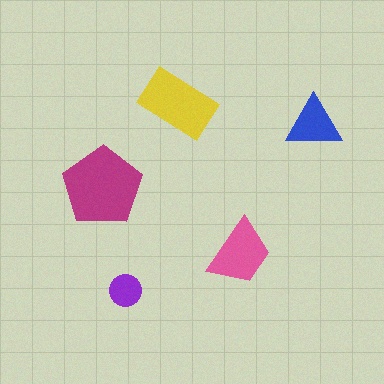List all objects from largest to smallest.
The magenta pentagon, the yellow rectangle, the pink trapezoid, the blue triangle, the purple circle.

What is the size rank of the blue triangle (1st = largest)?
4th.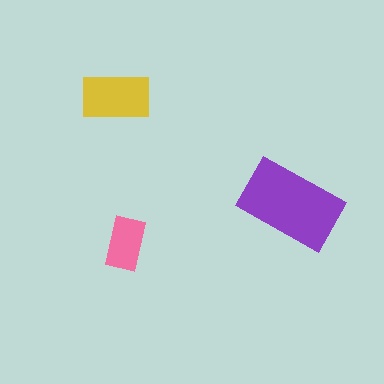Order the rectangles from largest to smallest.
the purple one, the yellow one, the pink one.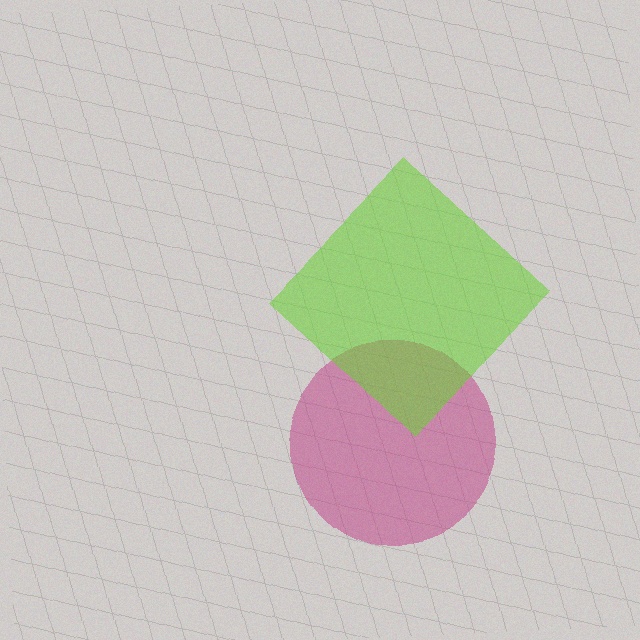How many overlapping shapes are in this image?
There are 2 overlapping shapes in the image.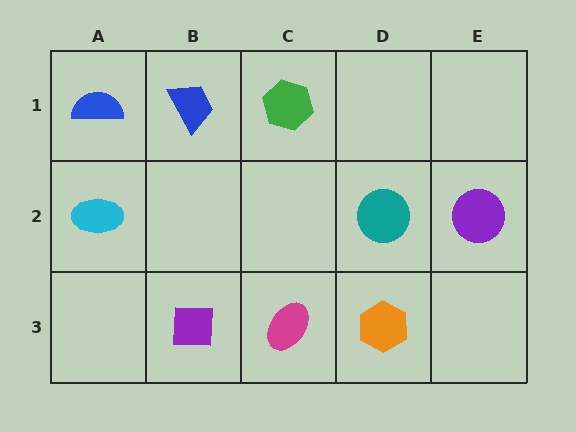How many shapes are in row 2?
3 shapes.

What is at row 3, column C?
A magenta ellipse.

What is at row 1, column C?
A green hexagon.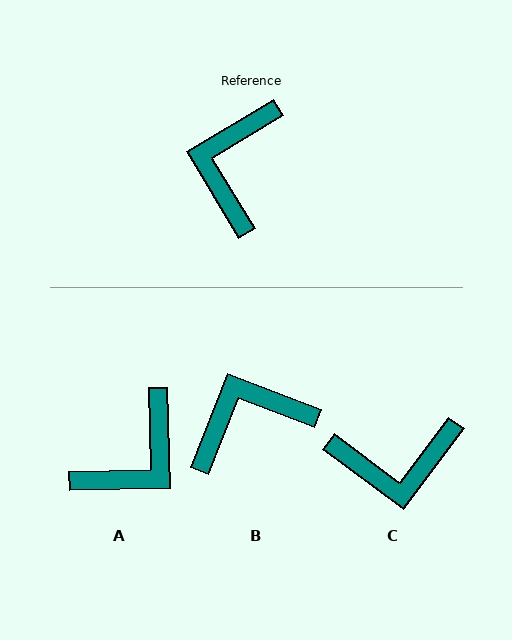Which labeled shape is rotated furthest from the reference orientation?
A, about 150 degrees away.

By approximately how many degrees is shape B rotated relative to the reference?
Approximately 52 degrees clockwise.